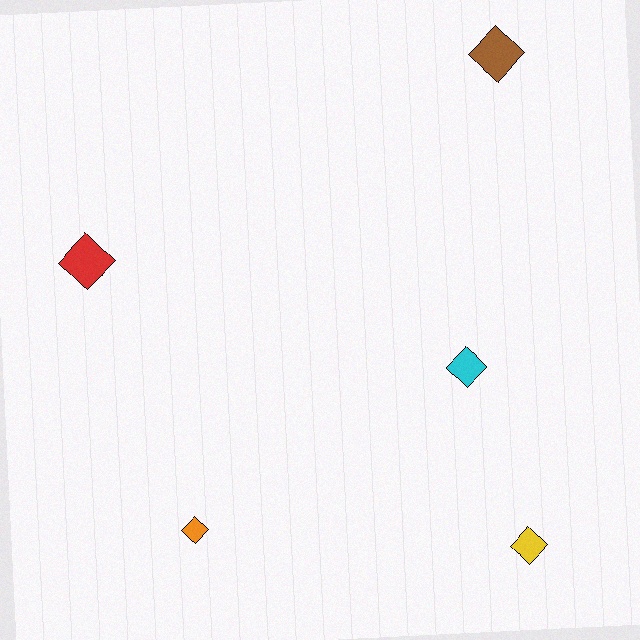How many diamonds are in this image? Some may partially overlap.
There are 5 diamonds.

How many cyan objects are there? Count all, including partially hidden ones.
There is 1 cyan object.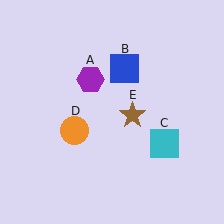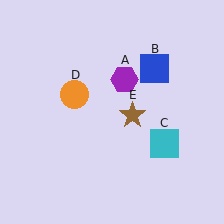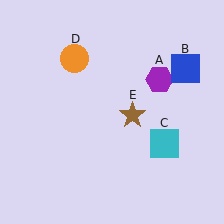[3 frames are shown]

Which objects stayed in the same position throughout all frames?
Cyan square (object C) and brown star (object E) remained stationary.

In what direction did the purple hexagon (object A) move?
The purple hexagon (object A) moved right.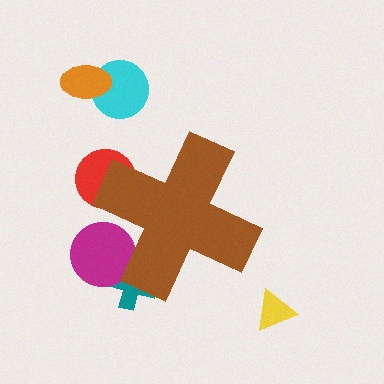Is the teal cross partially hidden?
Yes, the teal cross is partially hidden behind the brown cross.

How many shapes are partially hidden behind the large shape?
3 shapes are partially hidden.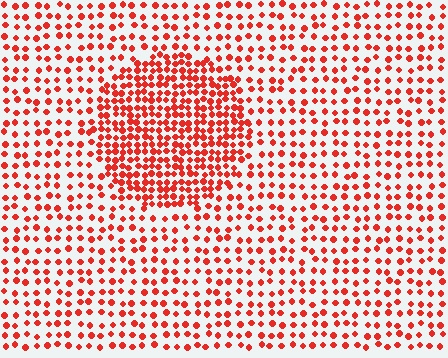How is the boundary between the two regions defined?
The boundary is defined by a change in element density (approximately 2.1x ratio). All elements are the same color, size, and shape.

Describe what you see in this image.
The image contains small red elements arranged at two different densities. A circle-shaped region is visible where the elements are more densely packed than the surrounding area.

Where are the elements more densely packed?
The elements are more densely packed inside the circle boundary.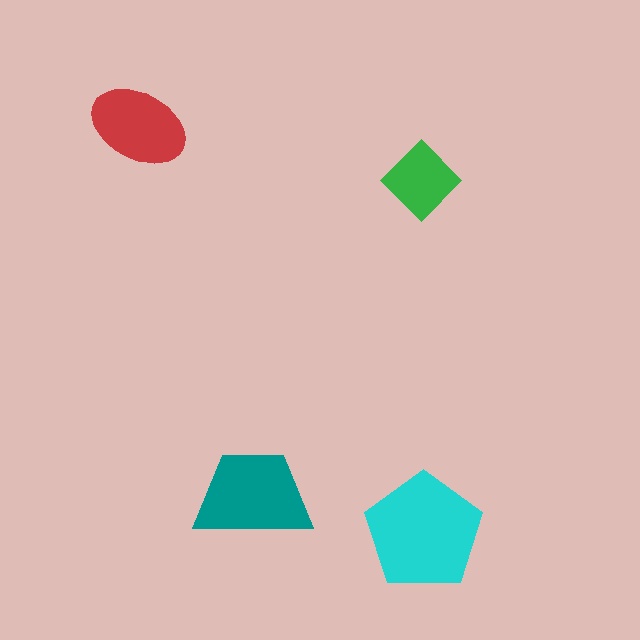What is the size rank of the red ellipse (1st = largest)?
3rd.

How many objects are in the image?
There are 4 objects in the image.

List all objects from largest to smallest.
The cyan pentagon, the teal trapezoid, the red ellipse, the green diamond.